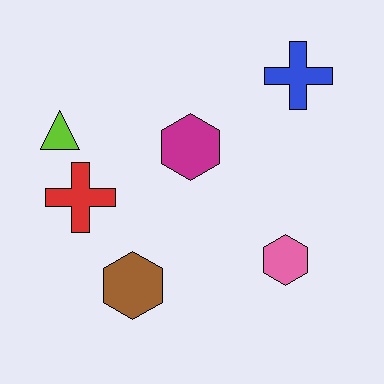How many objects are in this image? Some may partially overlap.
There are 6 objects.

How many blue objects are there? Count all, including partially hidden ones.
There is 1 blue object.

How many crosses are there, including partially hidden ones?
There are 2 crosses.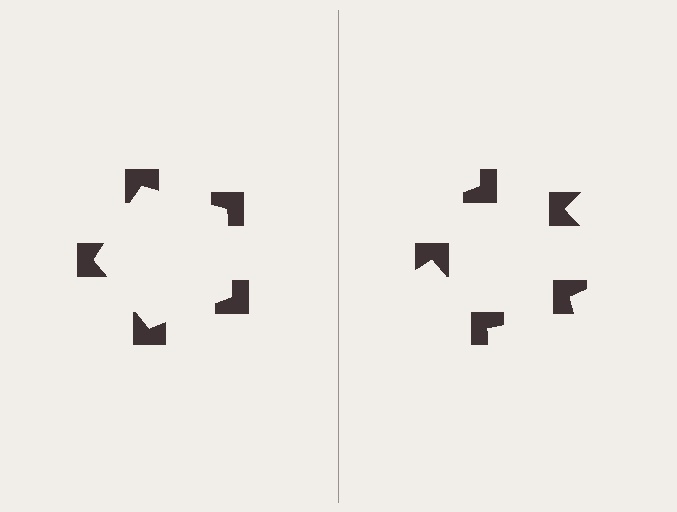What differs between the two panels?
The notched squares are positioned identically on both sides; only the wedge orientations differ. On the left they align to a pentagon; on the right they are misaligned.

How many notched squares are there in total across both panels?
10 — 5 on each side.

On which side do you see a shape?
An illusory pentagon appears on the left side. On the right side the wedge cuts are rotated, so no coherent shape forms.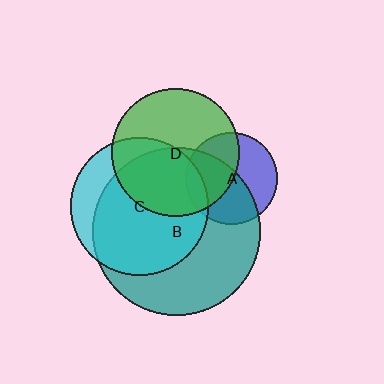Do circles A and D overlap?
Yes.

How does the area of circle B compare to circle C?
Approximately 1.5 times.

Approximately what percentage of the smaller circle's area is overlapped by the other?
Approximately 45%.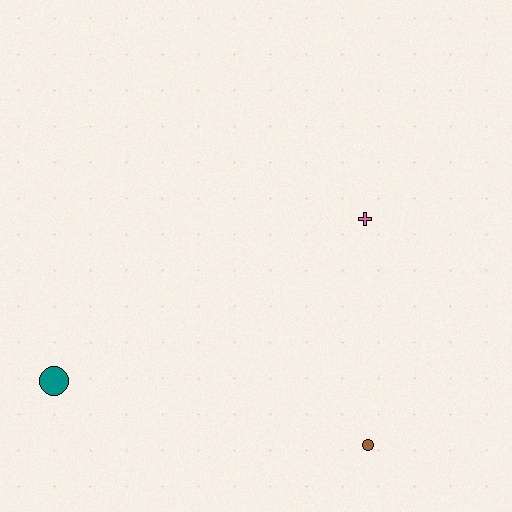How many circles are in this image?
There are 2 circles.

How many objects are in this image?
There are 3 objects.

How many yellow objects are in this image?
There are no yellow objects.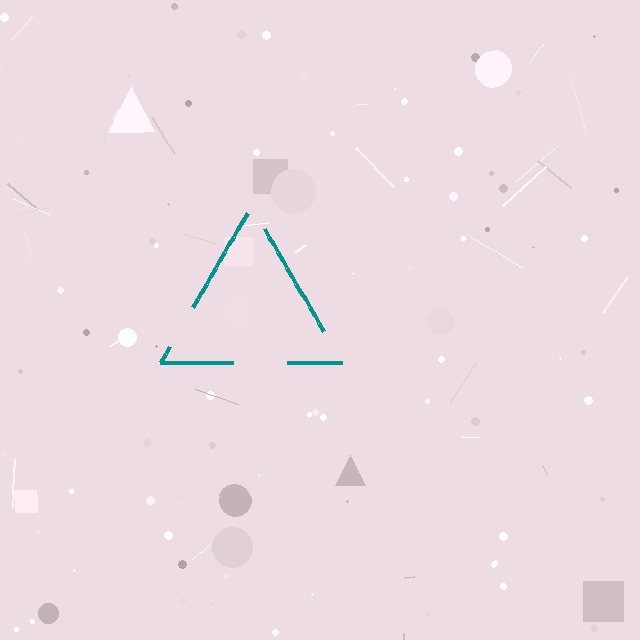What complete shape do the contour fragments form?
The contour fragments form a triangle.